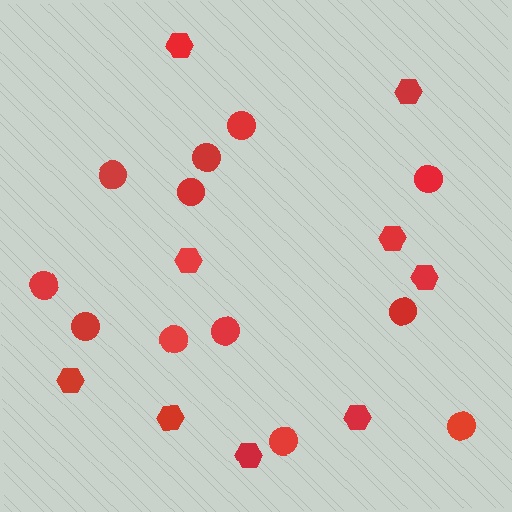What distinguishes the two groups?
There are 2 groups: one group of hexagons (9) and one group of circles (12).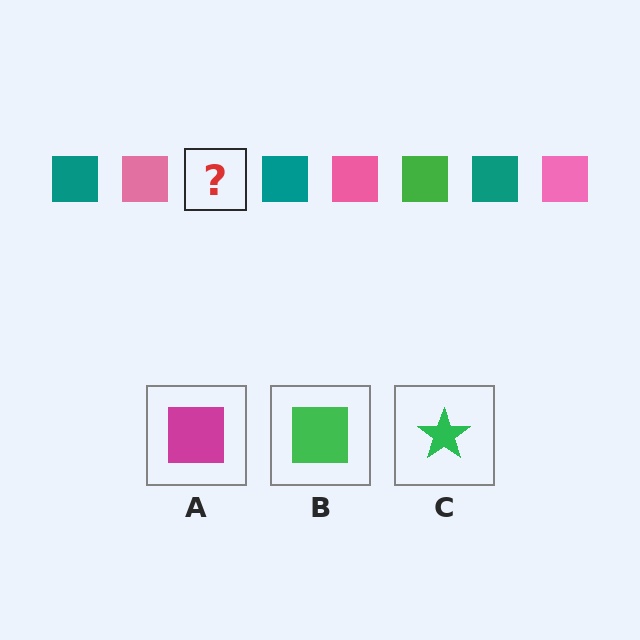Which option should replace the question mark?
Option B.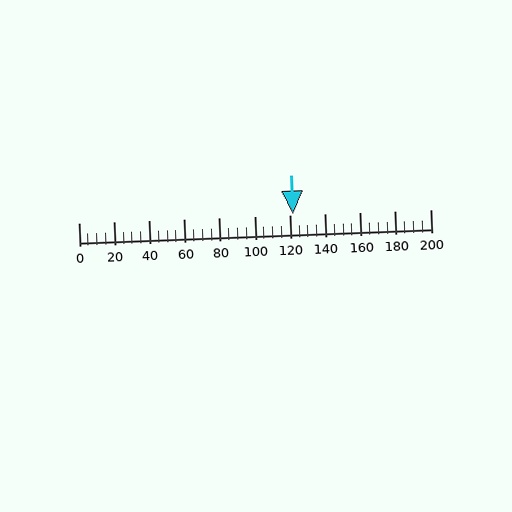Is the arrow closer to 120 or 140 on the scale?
The arrow is closer to 120.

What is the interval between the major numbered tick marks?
The major tick marks are spaced 20 units apart.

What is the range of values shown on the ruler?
The ruler shows values from 0 to 200.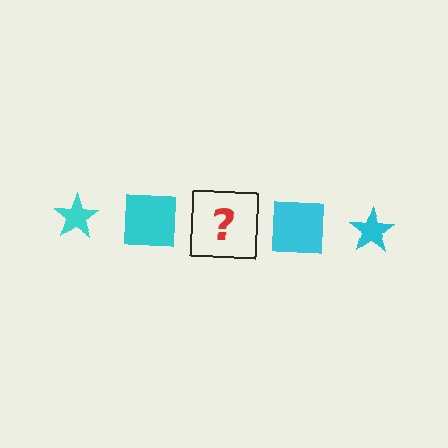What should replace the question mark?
The question mark should be replaced with a cyan star.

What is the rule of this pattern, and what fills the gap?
The rule is that the pattern cycles through star, square shapes in cyan. The gap should be filled with a cyan star.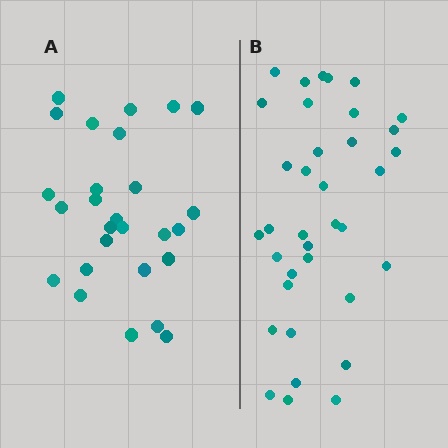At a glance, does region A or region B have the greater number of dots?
Region B (the right region) has more dots.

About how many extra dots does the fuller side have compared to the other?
Region B has roughly 8 or so more dots than region A.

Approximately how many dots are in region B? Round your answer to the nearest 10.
About 40 dots. (The exact count is 36, which rounds to 40.)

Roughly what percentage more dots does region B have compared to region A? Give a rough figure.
About 35% more.